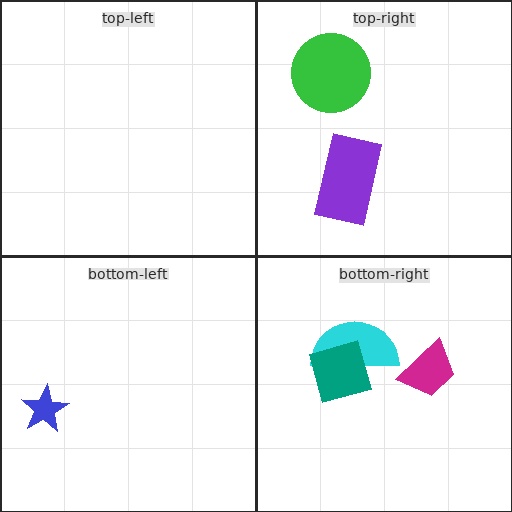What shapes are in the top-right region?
The purple rectangle, the green circle.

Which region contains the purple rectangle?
The top-right region.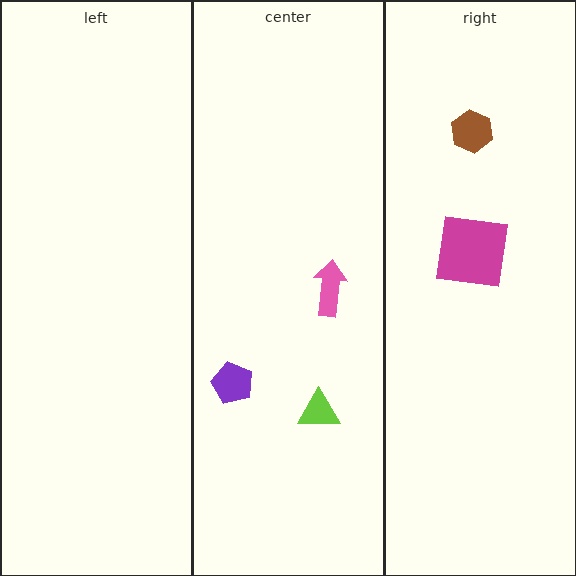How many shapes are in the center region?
3.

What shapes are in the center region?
The pink arrow, the purple pentagon, the lime triangle.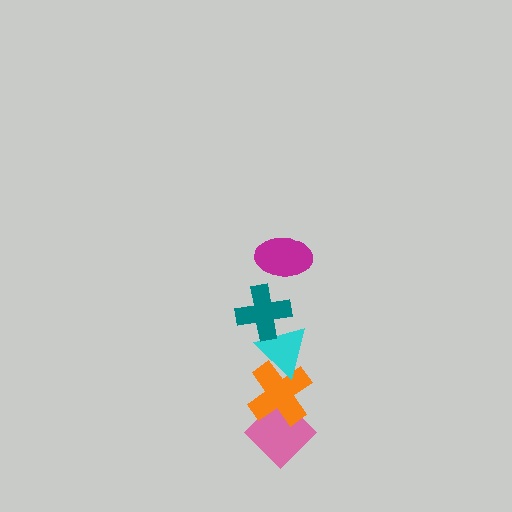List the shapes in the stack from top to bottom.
From top to bottom: the magenta ellipse, the teal cross, the cyan triangle, the orange cross, the pink diamond.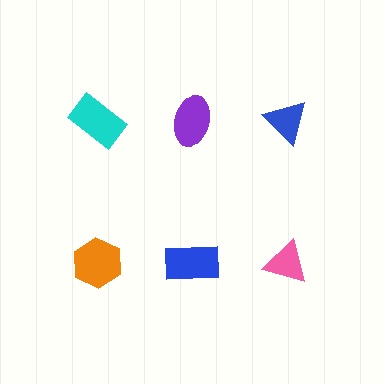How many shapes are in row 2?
3 shapes.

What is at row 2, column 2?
A blue rectangle.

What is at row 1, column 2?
A purple ellipse.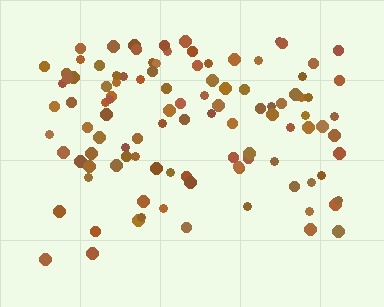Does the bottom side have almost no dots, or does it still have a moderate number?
Still a moderate number, just noticeably fewer than the top.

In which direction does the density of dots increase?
From bottom to top, with the top side densest.